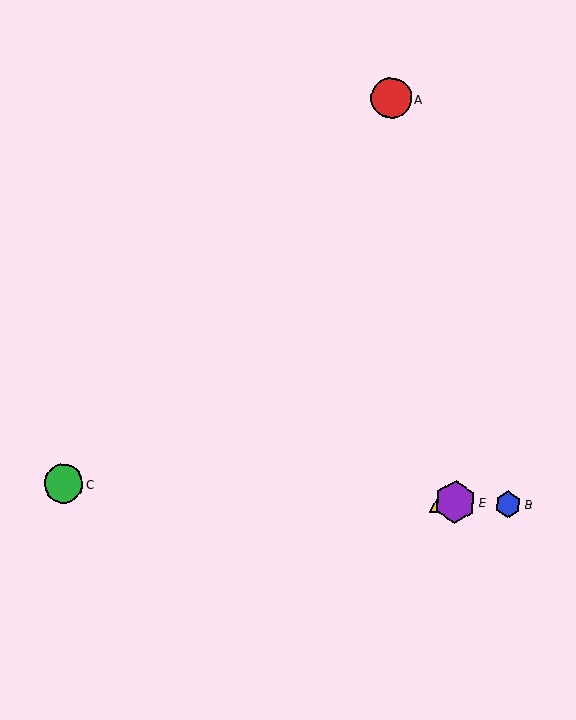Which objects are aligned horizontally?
Objects B, C, D, E are aligned horizontally.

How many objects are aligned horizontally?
4 objects (B, C, D, E) are aligned horizontally.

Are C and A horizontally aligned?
No, C is at y≈484 and A is at y≈98.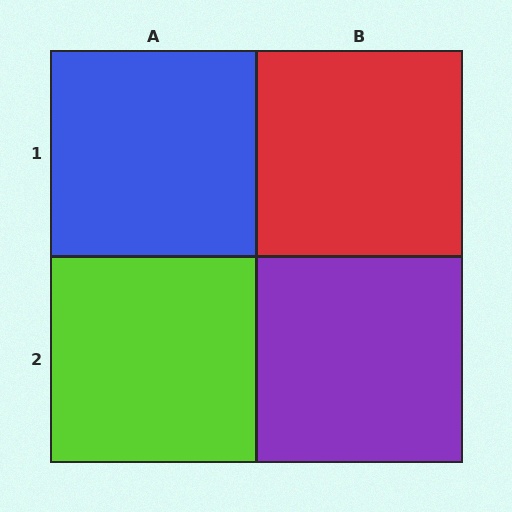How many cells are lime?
1 cell is lime.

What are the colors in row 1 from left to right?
Blue, red.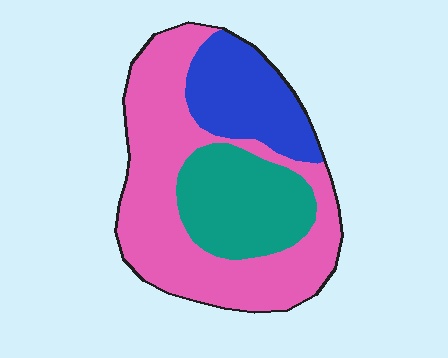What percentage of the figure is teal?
Teal takes up about one quarter (1/4) of the figure.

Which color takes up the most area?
Pink, at roughly 55%.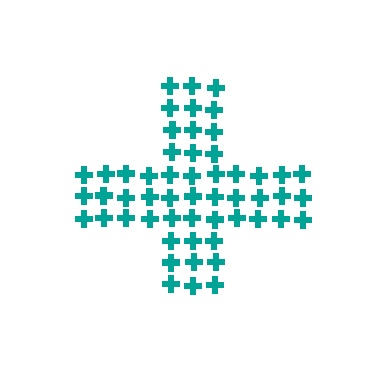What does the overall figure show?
The overall figure shows a cross.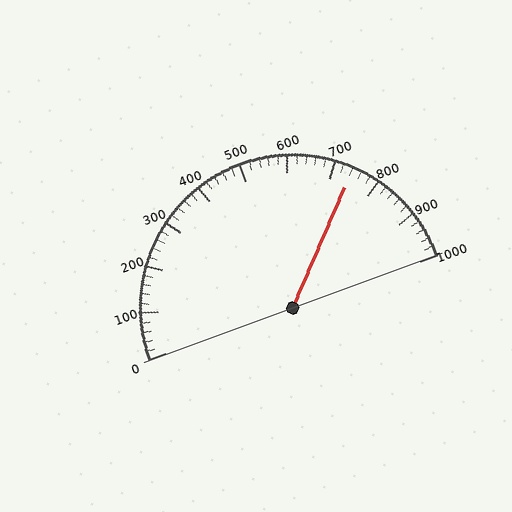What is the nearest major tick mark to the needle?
The nearest major tick mark is 700.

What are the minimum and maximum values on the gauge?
The gauge ranges from 0 to 1000.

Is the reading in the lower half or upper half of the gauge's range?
The reading is in the upper half of the range (0 to 1000).